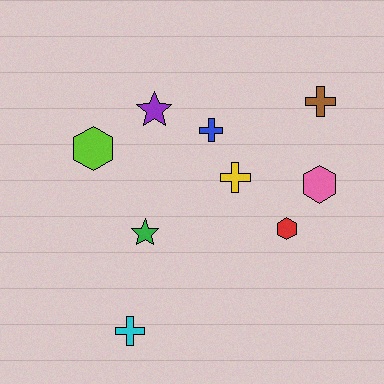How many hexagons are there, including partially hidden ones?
There are 3 hexagons.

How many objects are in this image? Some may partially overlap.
There are 9 objects.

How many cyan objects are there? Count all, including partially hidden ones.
There is 1 cyan object.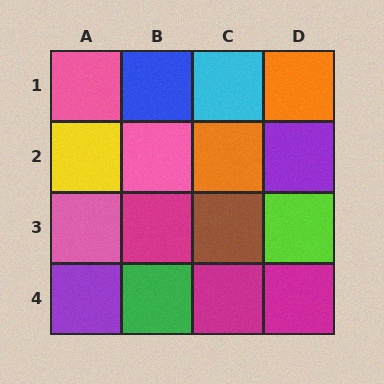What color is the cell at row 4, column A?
Purple.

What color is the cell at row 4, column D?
Magenta.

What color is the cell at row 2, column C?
Orange.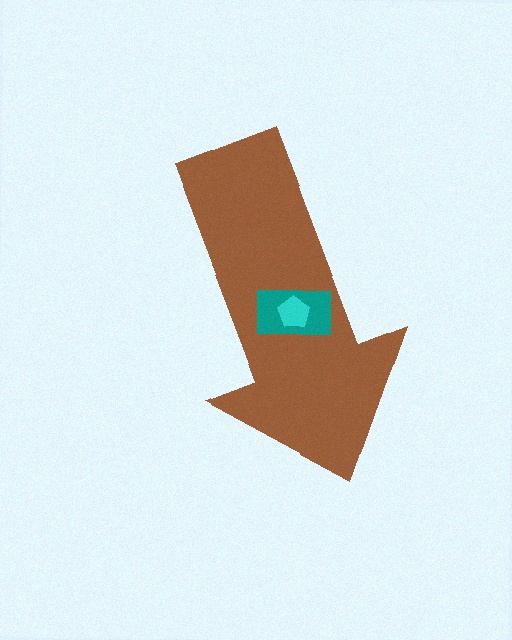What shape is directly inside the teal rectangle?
The cyan pentagon.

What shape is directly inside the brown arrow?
The teal rectangle.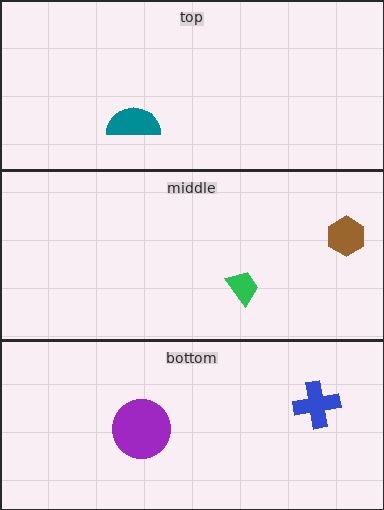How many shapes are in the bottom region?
2.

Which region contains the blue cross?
The bottom region.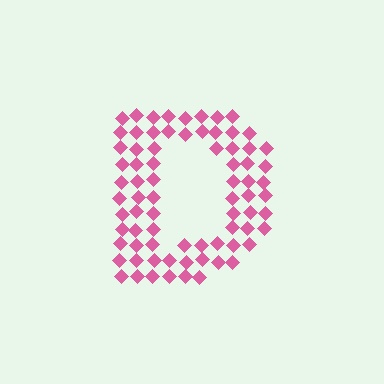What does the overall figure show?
The overall figure shows the letter D.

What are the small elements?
The small elements are diamonds.